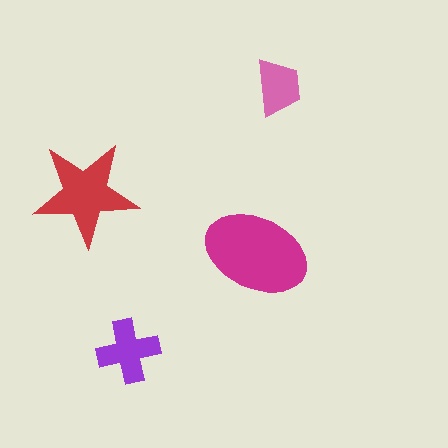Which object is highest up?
The pink trapezoid is topmost.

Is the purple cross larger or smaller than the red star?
Smaller.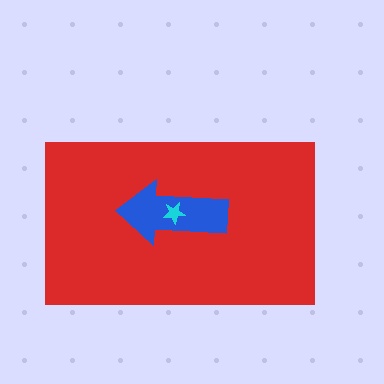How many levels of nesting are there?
3.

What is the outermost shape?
The red rectangle.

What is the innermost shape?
The cyan star.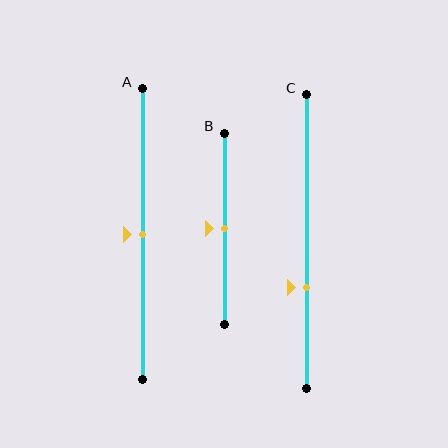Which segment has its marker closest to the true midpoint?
Segment A has its marker closest to the true midpoint.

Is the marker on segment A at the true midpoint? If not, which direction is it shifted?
Yes, the marker on segment A is at the true midpoint.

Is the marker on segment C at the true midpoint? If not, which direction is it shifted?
No, the marker on segment C is shifted downward by about 16% of the segment length.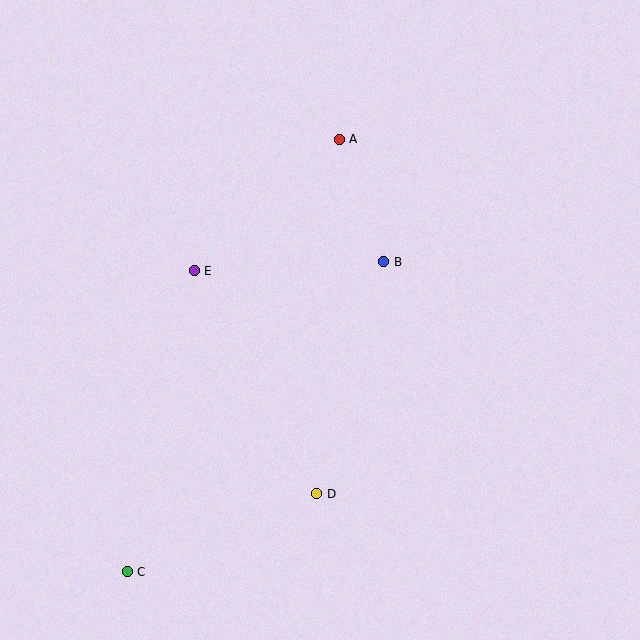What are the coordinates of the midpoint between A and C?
The midpoint between A and C is at (233, 356).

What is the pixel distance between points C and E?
The distance between C and E is 308 pixels.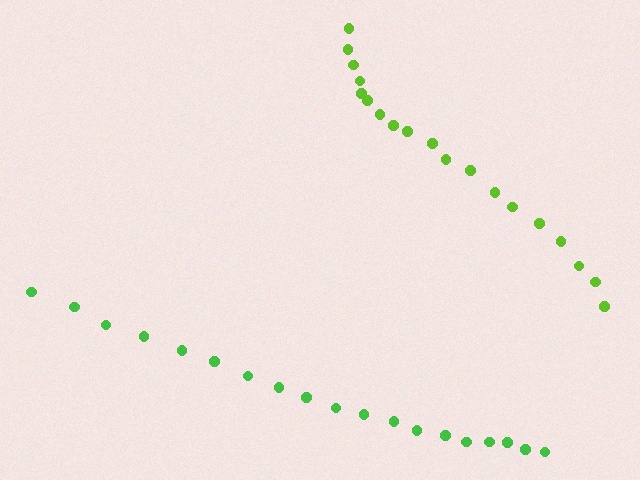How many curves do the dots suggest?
There are 2 distinct paths.